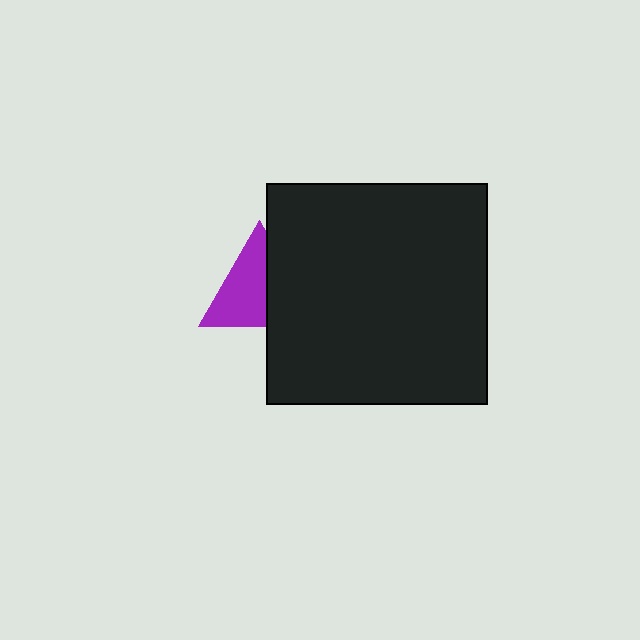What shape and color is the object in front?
The object in front is a black square.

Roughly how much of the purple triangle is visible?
About half of it is visible (roughly 59%).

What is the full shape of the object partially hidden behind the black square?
The partially hidden object is a purple triangle.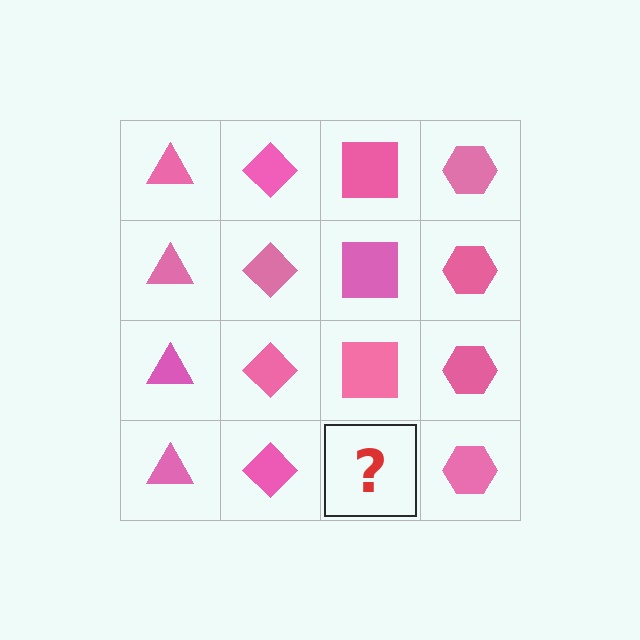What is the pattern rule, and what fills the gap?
The rule is that each column has a consistent shape. The gap should be filled with a pink square.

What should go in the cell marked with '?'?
The missing cell should contain a pink square.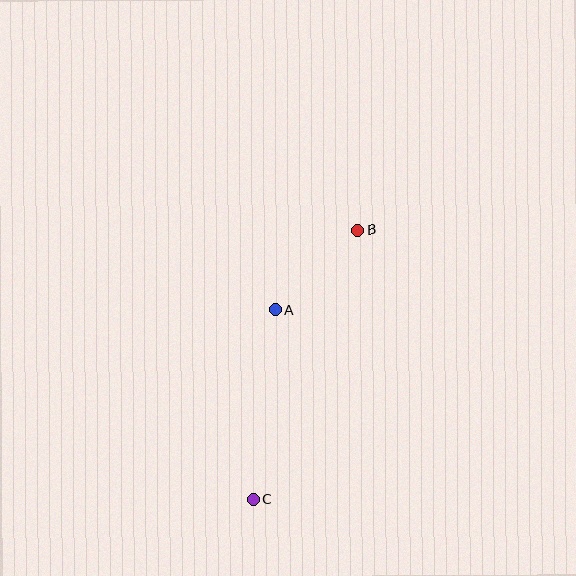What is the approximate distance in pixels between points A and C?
The distance between A and C is approximately 191 pixels.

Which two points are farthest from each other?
Points B and C are farthest from each other.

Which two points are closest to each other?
Points A and B are closest to each other.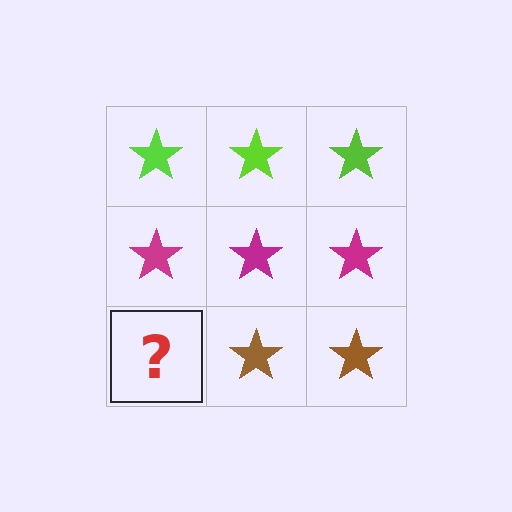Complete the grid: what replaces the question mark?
The question mark should be replaced with a brown star.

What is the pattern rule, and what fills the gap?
The rule is that each row has a consistent color. The gap should be filled with a brown star.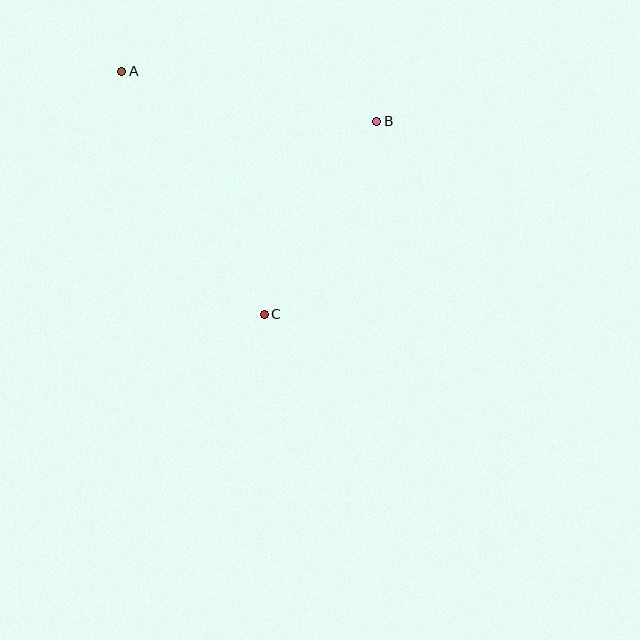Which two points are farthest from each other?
Points A and C are farthest from each other.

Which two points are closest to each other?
Points B and C are closest to each other.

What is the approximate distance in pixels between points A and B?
The distance between A and B is approximately 259 pixels.